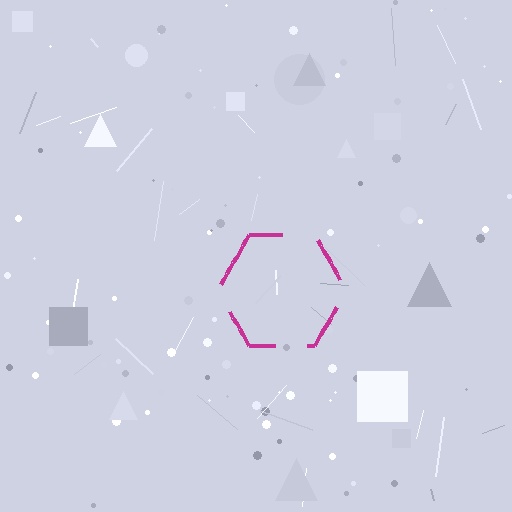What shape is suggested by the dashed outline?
The dashed outline suggests a hexagon.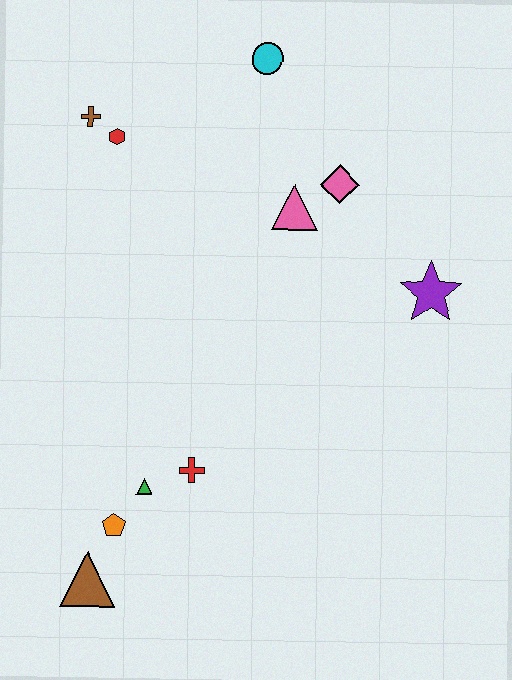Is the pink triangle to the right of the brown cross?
Yes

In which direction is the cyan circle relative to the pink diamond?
The cyan circle is above the pink diamond.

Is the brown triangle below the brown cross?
Yes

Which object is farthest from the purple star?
The brown triangle is farthest from the purple star.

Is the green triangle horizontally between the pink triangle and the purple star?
No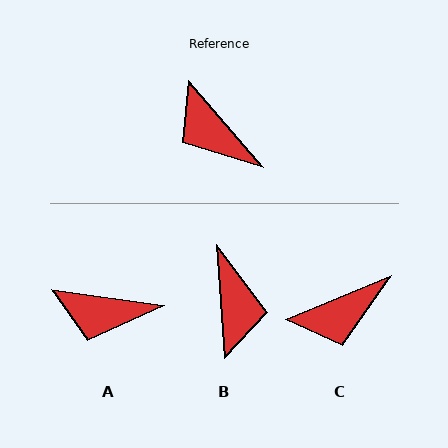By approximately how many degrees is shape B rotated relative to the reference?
Approximately 143 degrees counter-clockwise.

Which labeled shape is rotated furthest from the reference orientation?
B, about 143 degrees away.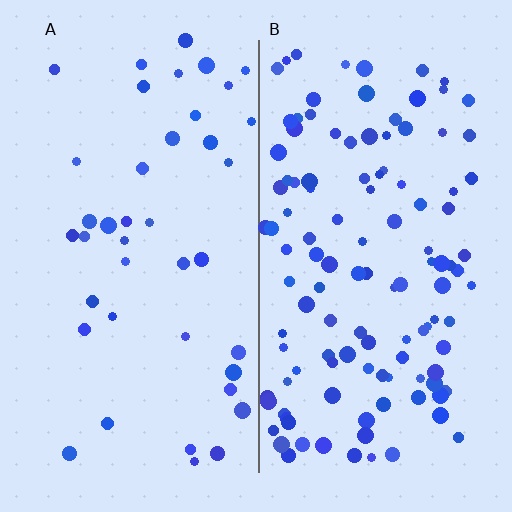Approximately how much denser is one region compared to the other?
Approximately 2.9× — region B over region A.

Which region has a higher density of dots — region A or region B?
B (the right).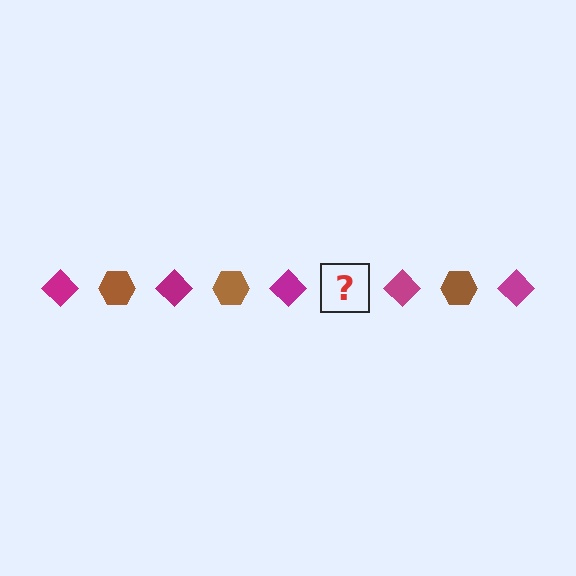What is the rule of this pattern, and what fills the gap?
The rule is that the pattern alternates between magenta diamond and brown hexagon. The gap should be filled with a brown hexagon.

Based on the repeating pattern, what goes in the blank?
The blank should be a brown hexagon.